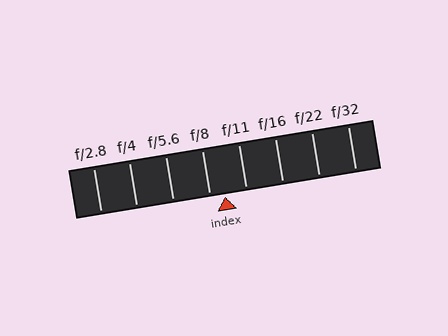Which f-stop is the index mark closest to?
The index mark is closest to f/8.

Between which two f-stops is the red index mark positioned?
The index mark is between f/8 and f/11.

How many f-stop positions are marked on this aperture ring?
There are 8 f-stop positions marked.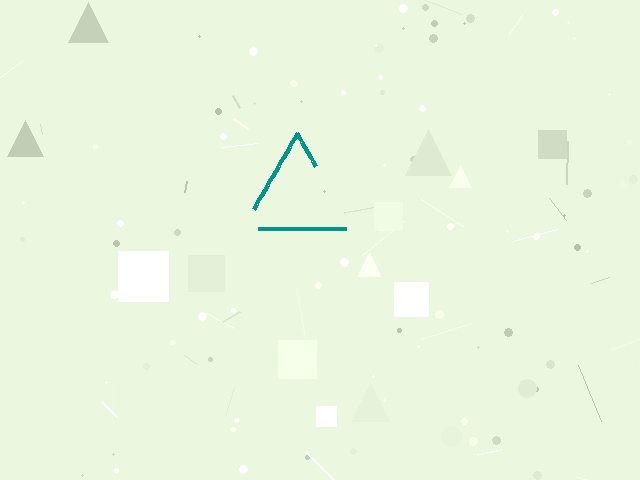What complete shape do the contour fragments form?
The contour fragments form a triangle.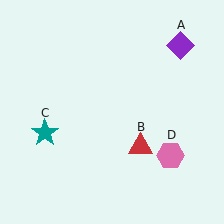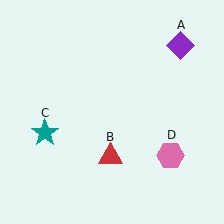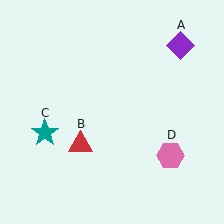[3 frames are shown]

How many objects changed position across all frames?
1 object changed position: red triangle (object B).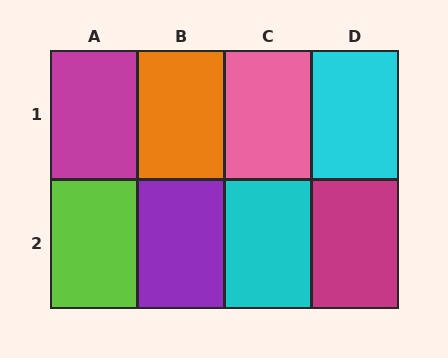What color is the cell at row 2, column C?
Cyan.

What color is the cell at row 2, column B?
Purple.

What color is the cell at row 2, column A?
Lime.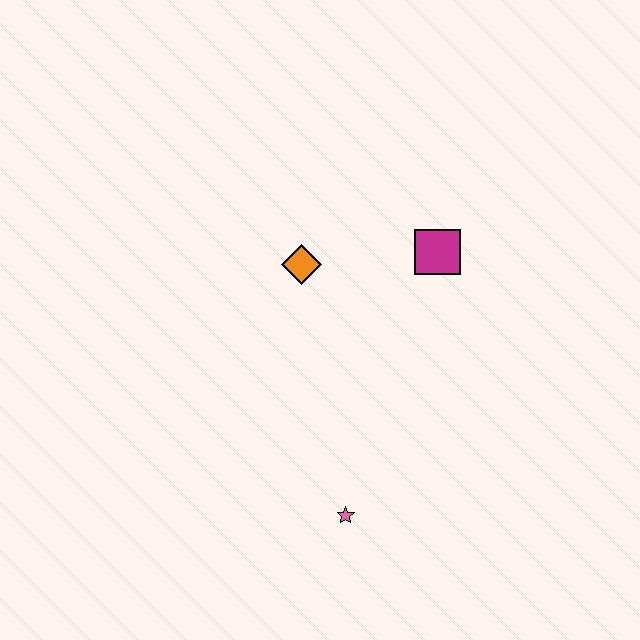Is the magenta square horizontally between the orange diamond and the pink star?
No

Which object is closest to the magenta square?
The orange diamond is closest to the magenta square.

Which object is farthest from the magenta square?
The pink star is farthest from the magenta square.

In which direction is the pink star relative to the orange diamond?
The pink star is below the orange diamond.